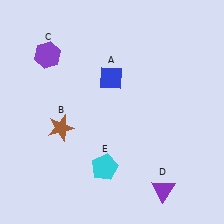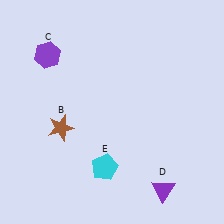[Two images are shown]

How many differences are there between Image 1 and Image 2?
There is 1 difference between the two images.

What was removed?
The blue diamond (A) was removed in Image 2.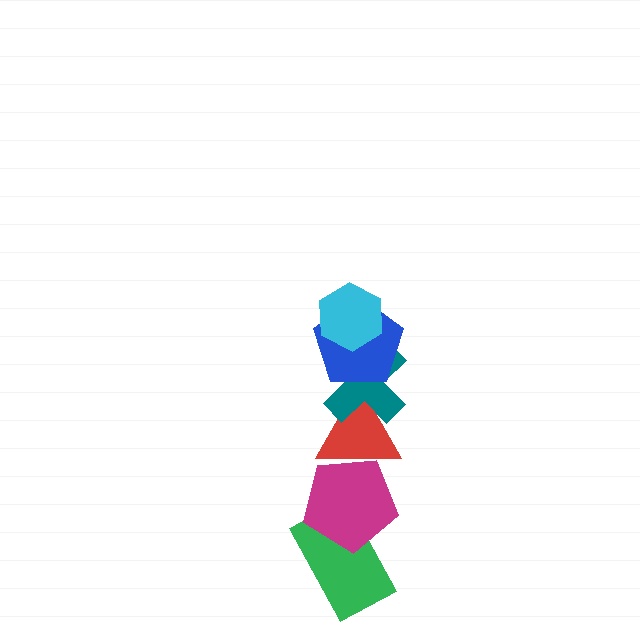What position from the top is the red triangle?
The red triangle is 4th from the top.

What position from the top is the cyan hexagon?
The cyan hexagon is 1st from the top.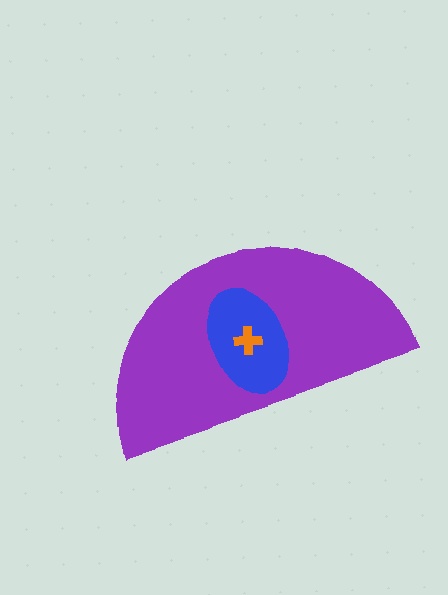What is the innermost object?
The orange cross.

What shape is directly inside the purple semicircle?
The blue ellipse.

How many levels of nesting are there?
3.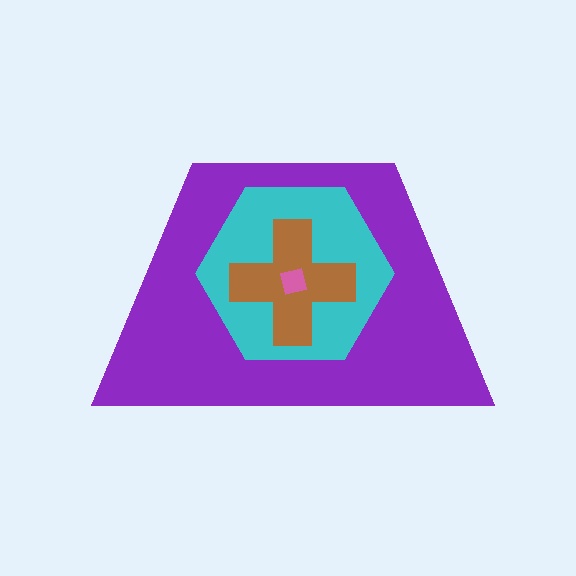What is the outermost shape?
The purple trapezoid.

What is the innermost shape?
The pink square.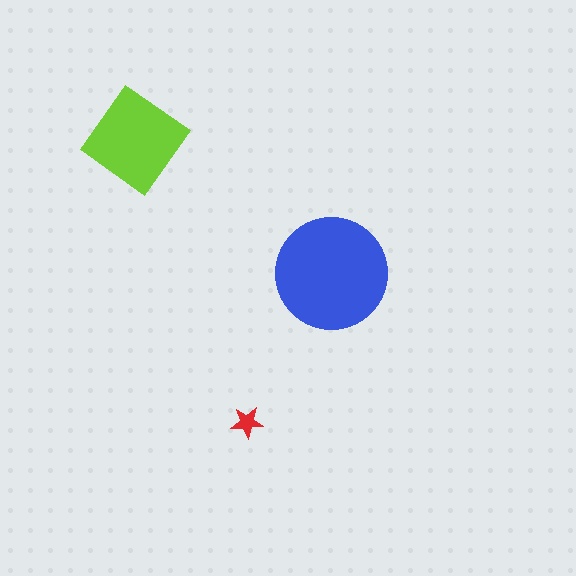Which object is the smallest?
The red star.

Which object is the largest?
The blue circle.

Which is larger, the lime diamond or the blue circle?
The blue circle.